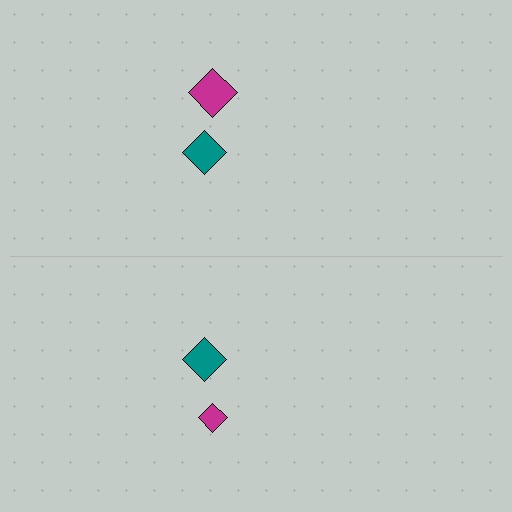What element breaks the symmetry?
The magenta diamond on the bottom side has a different size than its mirror counterpart.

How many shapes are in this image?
There are 4 shapes in this image.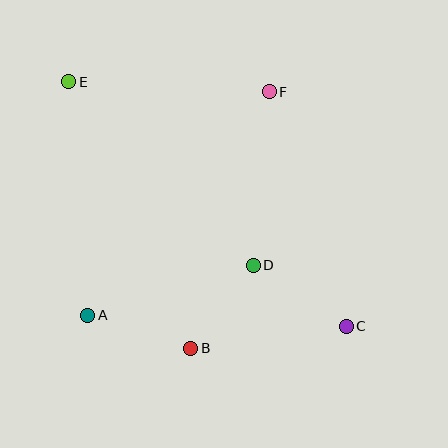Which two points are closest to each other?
Points B and D are closest to each other.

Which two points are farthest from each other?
Points C and E are farthest from each other.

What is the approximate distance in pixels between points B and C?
The distance between B and C is approximately 157 pixels.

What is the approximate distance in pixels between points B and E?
The distance between B and E is approximately 294 pixels.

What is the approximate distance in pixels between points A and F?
The distance between A and F is approximately 288 pixels.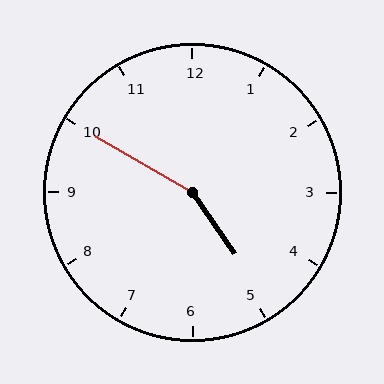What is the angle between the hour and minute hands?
Approximately 155 degrees.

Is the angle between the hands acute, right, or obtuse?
It is obtuse.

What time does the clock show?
4:50.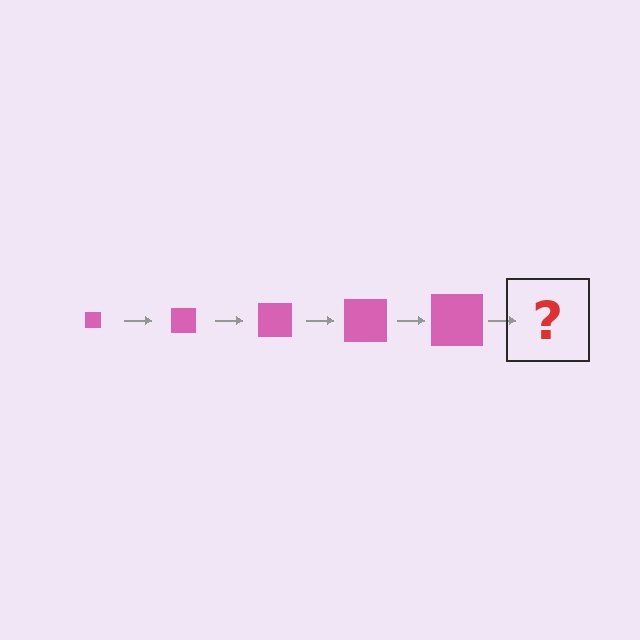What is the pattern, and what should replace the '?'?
The pattern is that the square gets progressively larger each step. The '?' should be a pink square, larger than the previous one.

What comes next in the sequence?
The next element should be a pink square, larger than the previous one.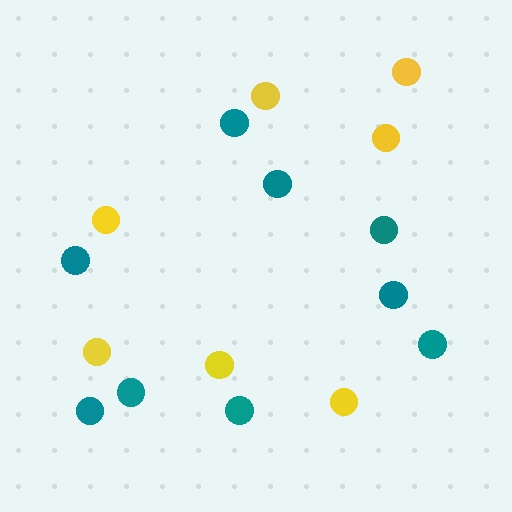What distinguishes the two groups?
There are 2 groups: one group of teal circles (9) and one group of yellow circles (7).